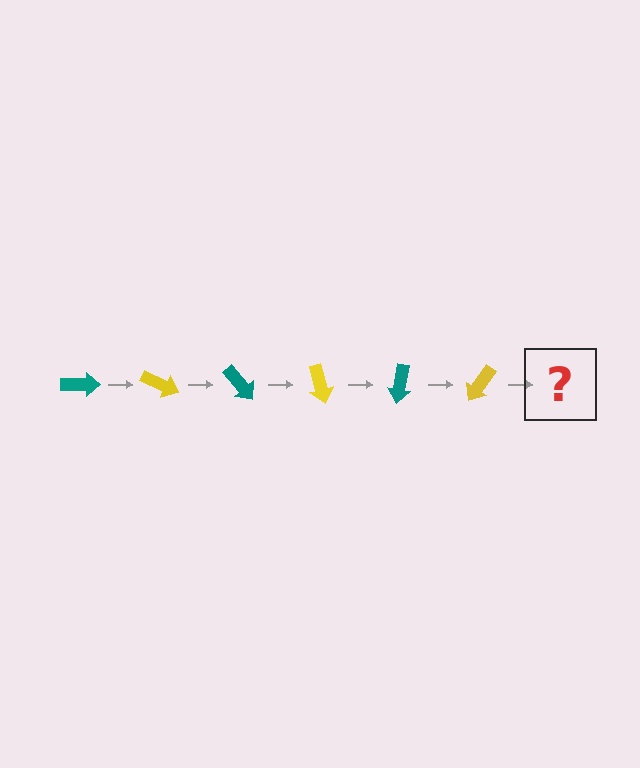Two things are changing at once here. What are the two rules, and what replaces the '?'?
The two rules are that it rotates 25 degrees each step and the color cycles through teal and yellow. The '?' should be a teal arrow, rotated 150 degrees from the start.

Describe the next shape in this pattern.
It should be a teal arrow, rotated 150 degrees from the start.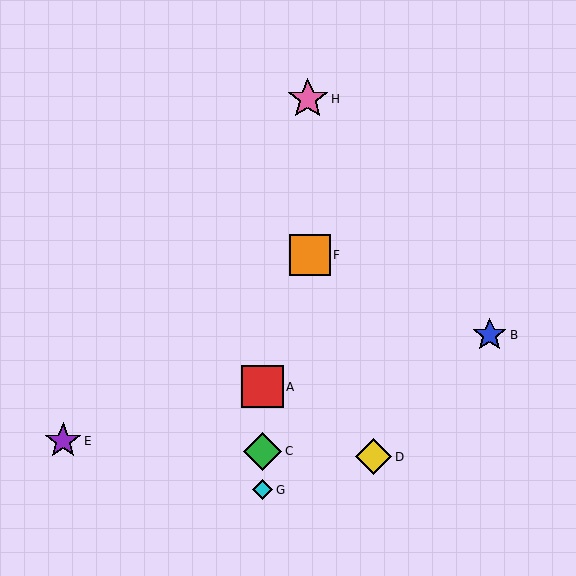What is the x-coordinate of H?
Object H is at x≈308.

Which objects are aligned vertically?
Objects A, C, G are aligned vertically.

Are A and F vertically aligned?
No, A is at x≈263 and F is at x≈310.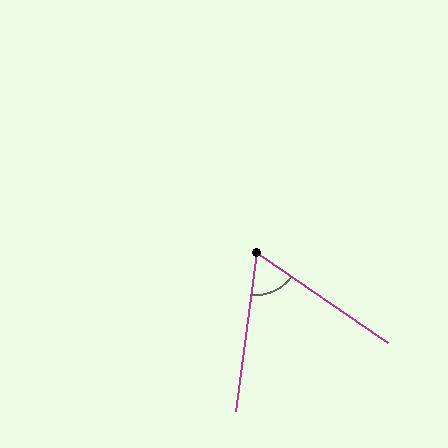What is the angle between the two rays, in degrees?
Approximately 63 degrees.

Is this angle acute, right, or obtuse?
It is acute.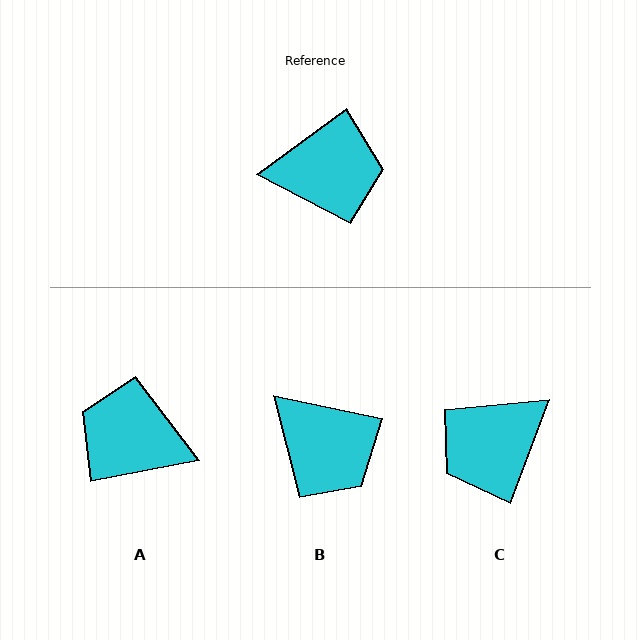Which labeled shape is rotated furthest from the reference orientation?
A, about 155 degrees away.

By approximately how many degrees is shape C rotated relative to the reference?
Approximately 147 degrees clockwise.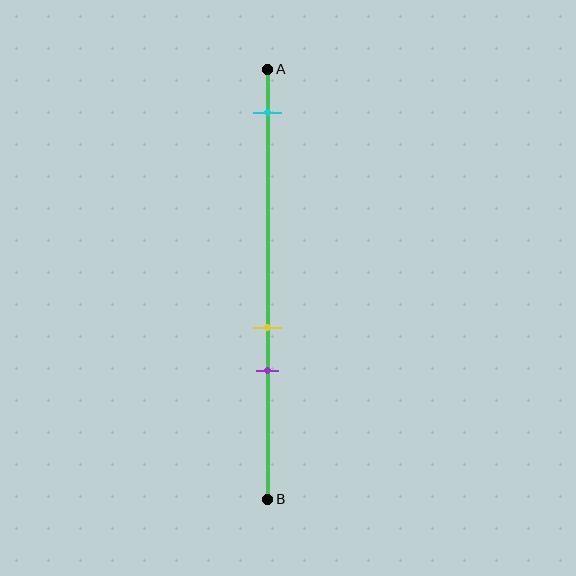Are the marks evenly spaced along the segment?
No, the marks are not evenly spaced.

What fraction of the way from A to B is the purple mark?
The purple mark is approximately 70% (0.7) of the way from A to B.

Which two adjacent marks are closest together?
The yellow and purple marks are the closest adjacent pair.